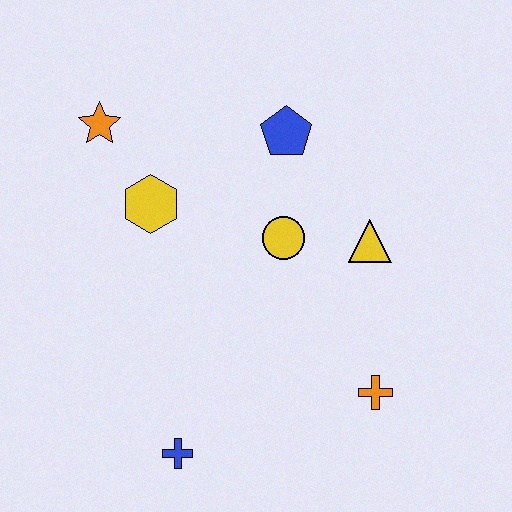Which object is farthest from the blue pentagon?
The blue cross is farthest from the blue pentagon.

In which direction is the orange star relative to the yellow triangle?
The orange star is to the left of the yellow triangle.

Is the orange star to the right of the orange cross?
No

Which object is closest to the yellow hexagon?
The orange star is closest to the yellow hexagon.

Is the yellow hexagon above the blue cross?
Yes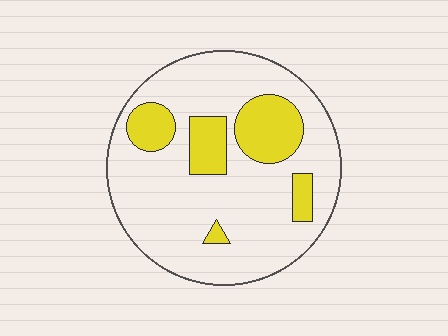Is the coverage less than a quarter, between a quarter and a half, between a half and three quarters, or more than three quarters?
Less than a quarter.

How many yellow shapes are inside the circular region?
5.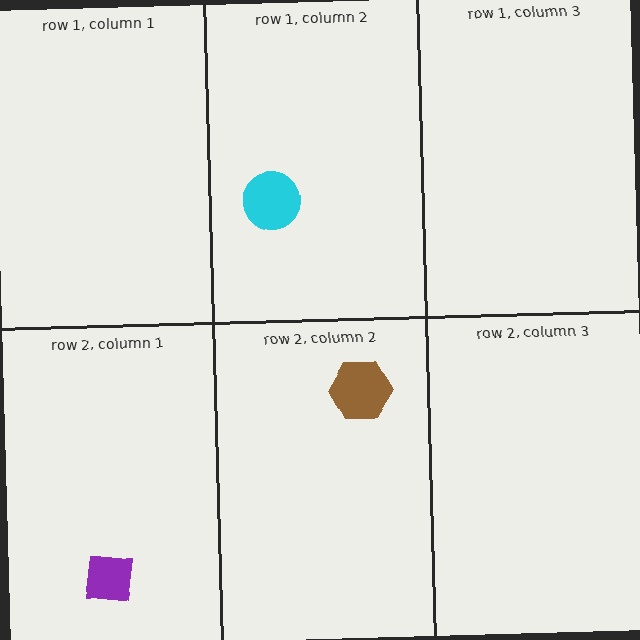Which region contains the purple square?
The row 2, column 1 region.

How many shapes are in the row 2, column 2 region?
1.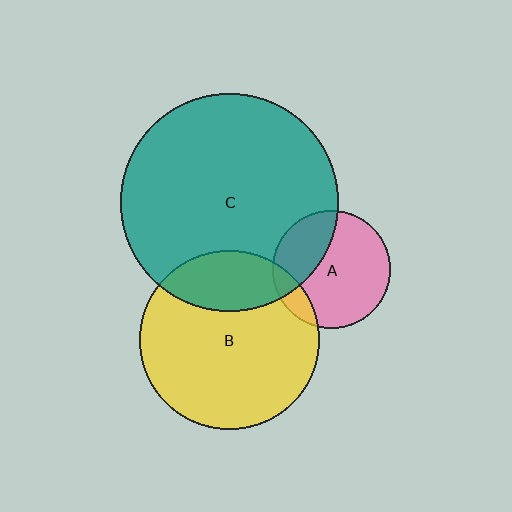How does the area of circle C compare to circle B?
Approximately 1.5 times.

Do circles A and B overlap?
Yes.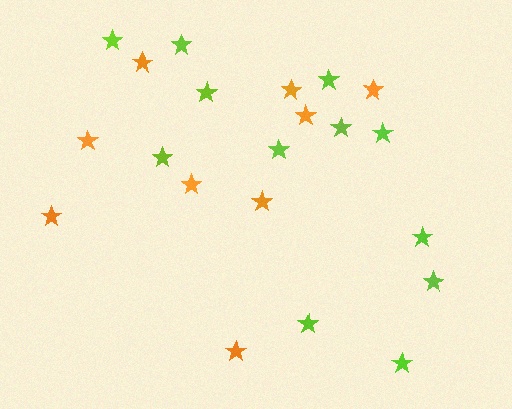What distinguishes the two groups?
There are 2 groups: one group of orange stars (9) and one group of lime stars (12).